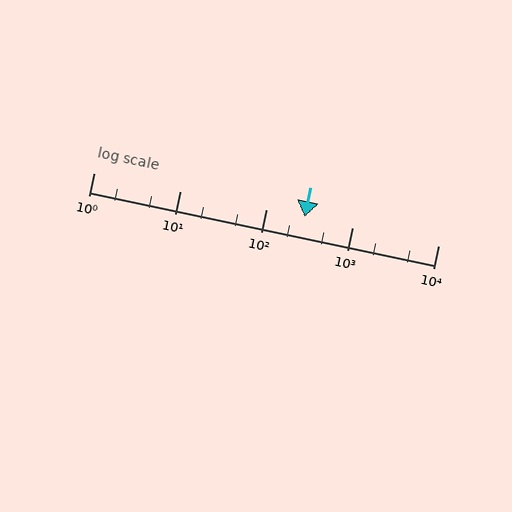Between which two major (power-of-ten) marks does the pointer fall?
The pointer is between 100 and 1000.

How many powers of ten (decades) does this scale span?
The scale spans 4 decades, from 1 to 10000.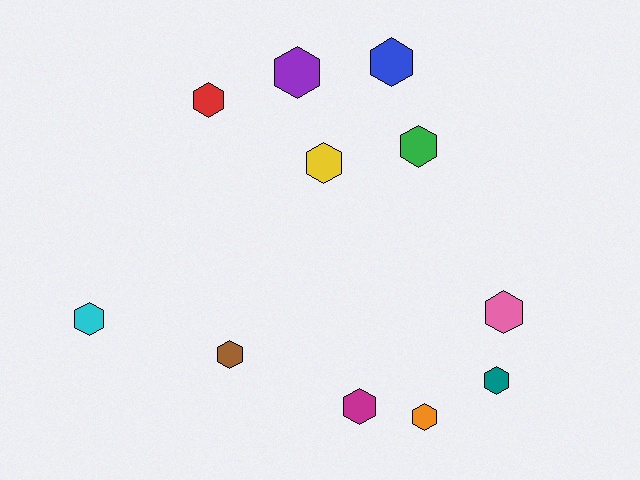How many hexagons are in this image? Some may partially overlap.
There are 11 hexagons.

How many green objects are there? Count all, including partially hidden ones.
There is 1 green object.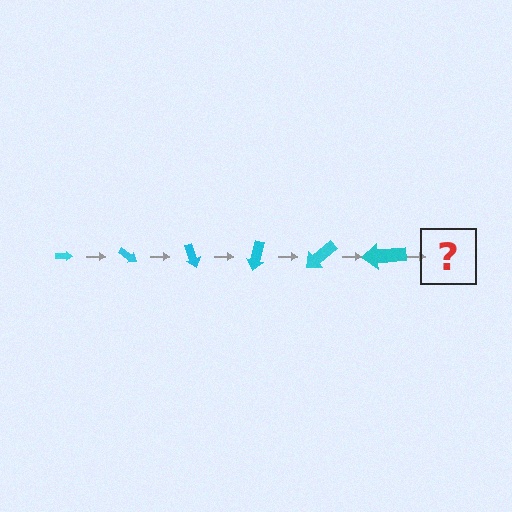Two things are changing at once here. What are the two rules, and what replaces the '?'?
The two rules are that the arrow grows larger each step and it rotates 35 degrees each step. The '?' should be an arrow, larger than the previous one and rotated 210 degrees from the start.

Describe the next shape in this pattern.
It should be an arrow, larger than the previous one and rotated 210 degrees from the start.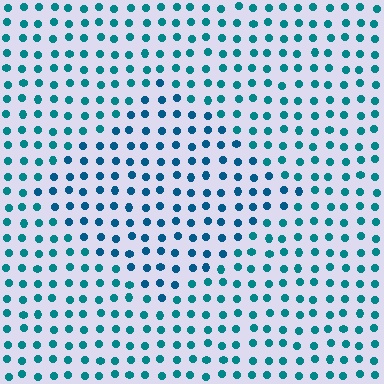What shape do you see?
I see a diamond.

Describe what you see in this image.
The image is filled with small teal elements in a uniform arrangement. A diamond-shaped region is visible where the elements are tinted to a slightly different hue, forming a subtle color boundary.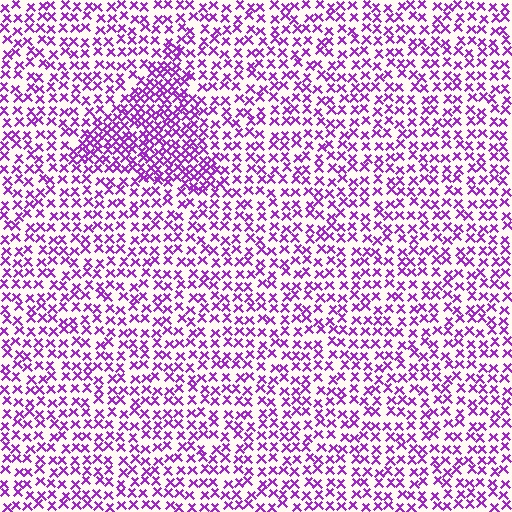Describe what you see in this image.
The image contains small purple elements arranged at two different densities. A triangle-shaped region is visible where the elements are more densely packed than the surrounding area.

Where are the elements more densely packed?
The elements are more densely packed inside the triangle boundary.